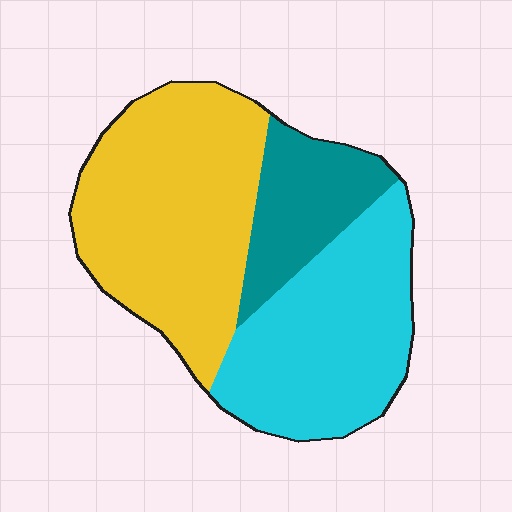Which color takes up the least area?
Teal, at roughly 20%.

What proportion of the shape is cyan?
Cyan covers around 35% of the shape.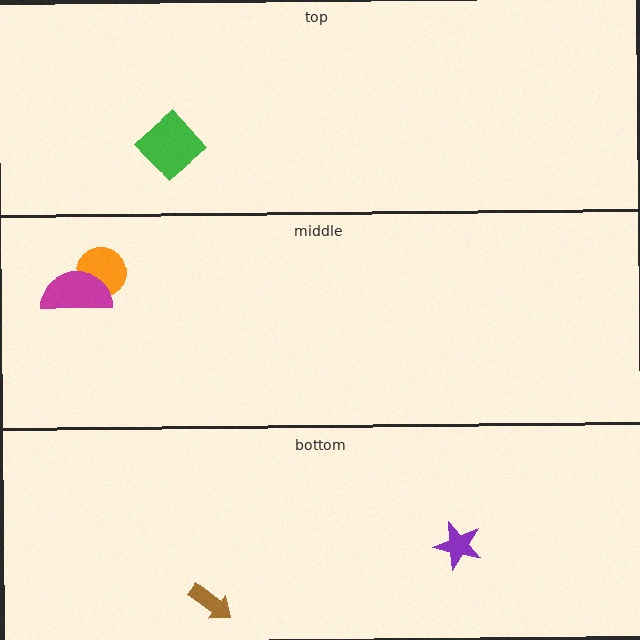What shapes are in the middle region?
The orange circle, the magenta semicircle.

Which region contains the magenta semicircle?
The middle region.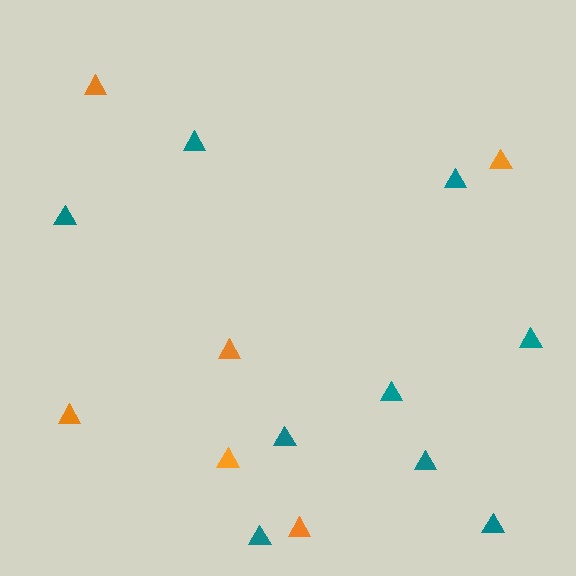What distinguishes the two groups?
There are 2 groups: one group of orange triangles (6) and one group of teal triangles (9).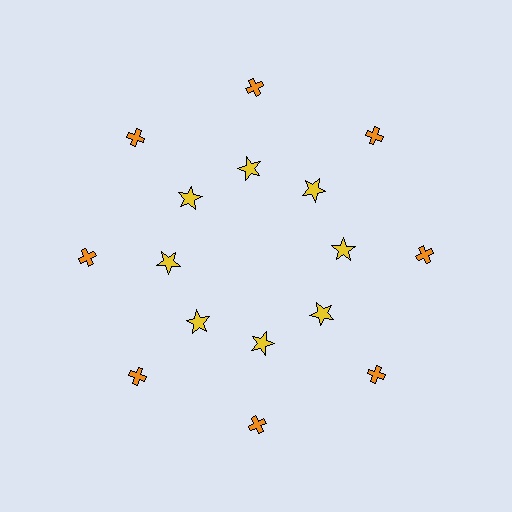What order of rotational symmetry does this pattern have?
This pattern has 8-fold rotational symmetry.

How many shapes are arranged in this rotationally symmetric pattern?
There are 16 shapes, arranged in 8 groups of 2.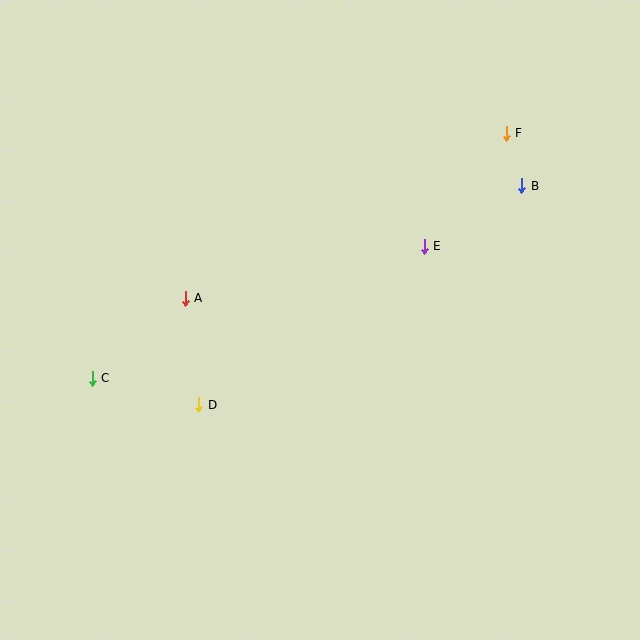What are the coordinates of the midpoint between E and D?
The midpoint between E and D is at (312, 326).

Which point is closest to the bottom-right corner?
Point E is closest to the bottom-right corner.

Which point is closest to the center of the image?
Point E at (424, 246) is closest to the center.